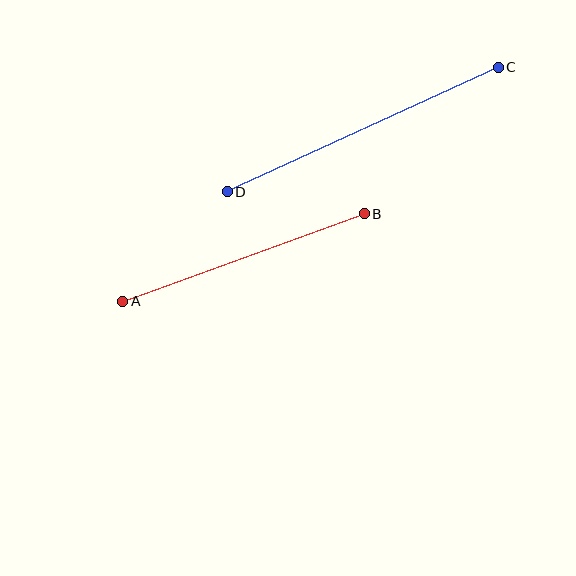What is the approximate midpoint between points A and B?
The midpoint is at approximately (243, 258) pixels.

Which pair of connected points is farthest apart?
Points C and D are farthest apart.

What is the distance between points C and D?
The distance is approximately 298 pixels.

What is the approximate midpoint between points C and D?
The midpoint is at approximately (363, 130) pixels.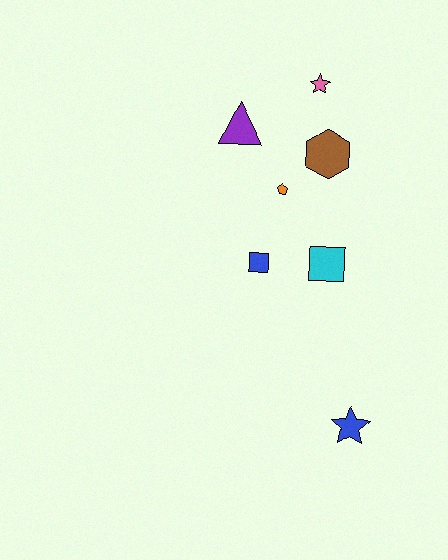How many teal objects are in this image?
There are no teal objects.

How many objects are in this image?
There are 7 objects.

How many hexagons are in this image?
There is 1 hexagon.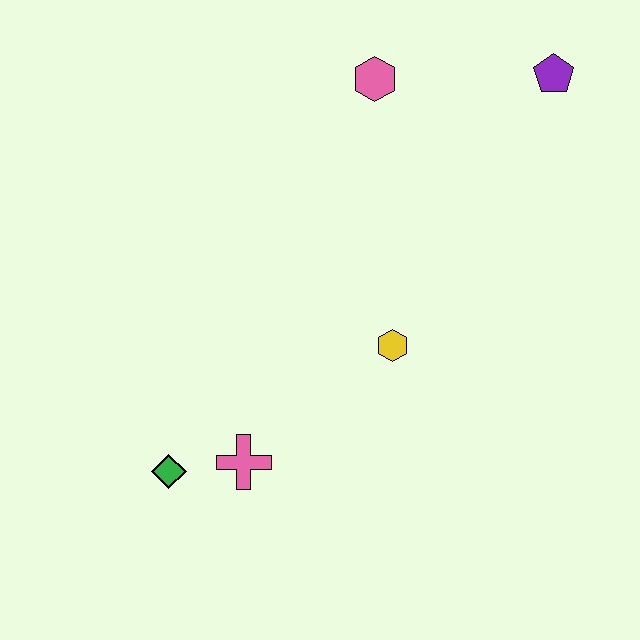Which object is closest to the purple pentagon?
The pink hexagon is closest to the purple pentagon.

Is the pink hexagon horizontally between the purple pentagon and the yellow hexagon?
No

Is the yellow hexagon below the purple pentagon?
Yes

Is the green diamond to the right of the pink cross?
No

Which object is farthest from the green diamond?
The purple pentagon is farthest from the green diamond.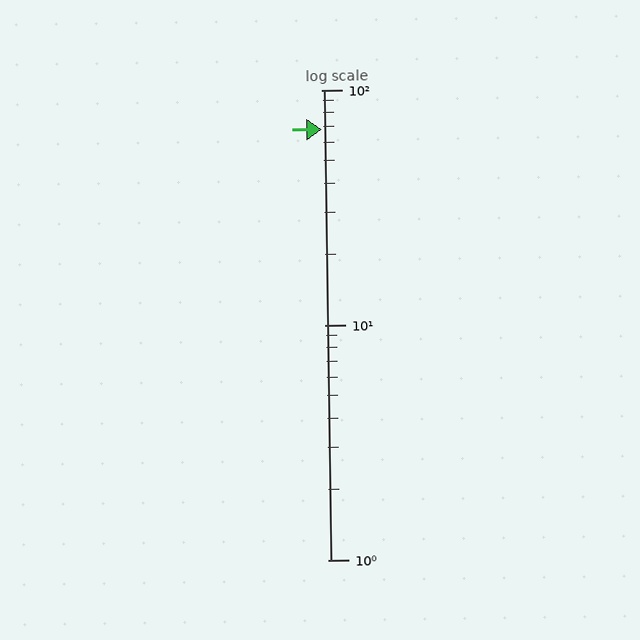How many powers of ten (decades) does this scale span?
The scale spans 2 decades, from 1 to 100.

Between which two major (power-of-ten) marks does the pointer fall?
The pointer is between 10 and 100.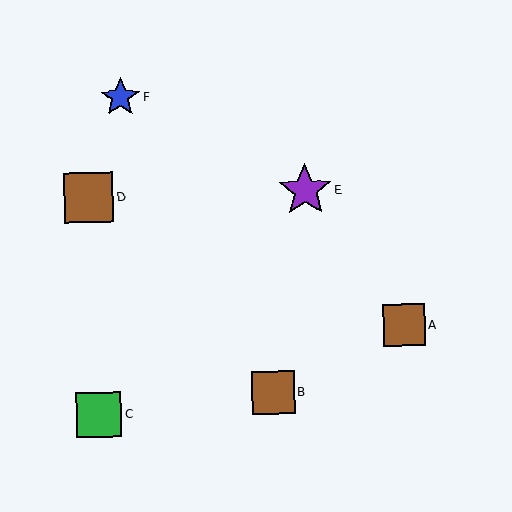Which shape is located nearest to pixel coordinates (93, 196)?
The brown square (labeled D) at (88, 198) is nearest to that location.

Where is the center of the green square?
The center of the green square is at (99, 415).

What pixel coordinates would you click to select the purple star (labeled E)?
Click at (305, 191) to select the purple star E.